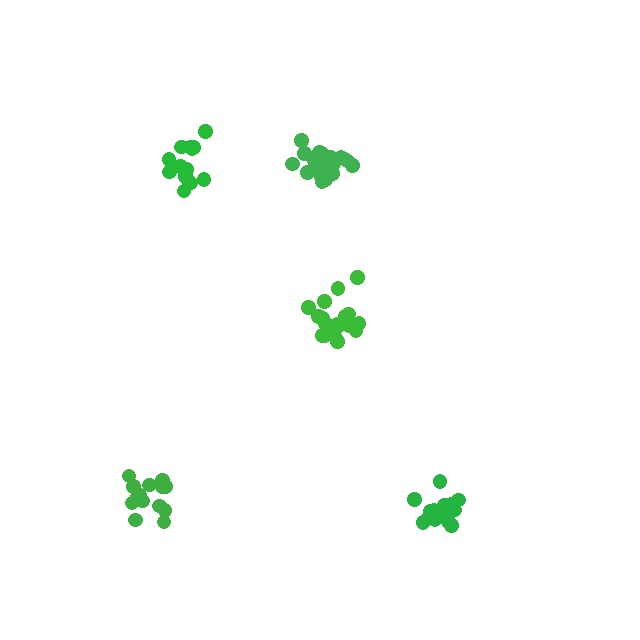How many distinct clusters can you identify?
There are 5 distinct clusters.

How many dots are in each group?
Group 1: 15 dots, Group 2: 16 dots, Group 3: 21 dots, Group 4: 21 dots, Group 5: 15 dots (88 total).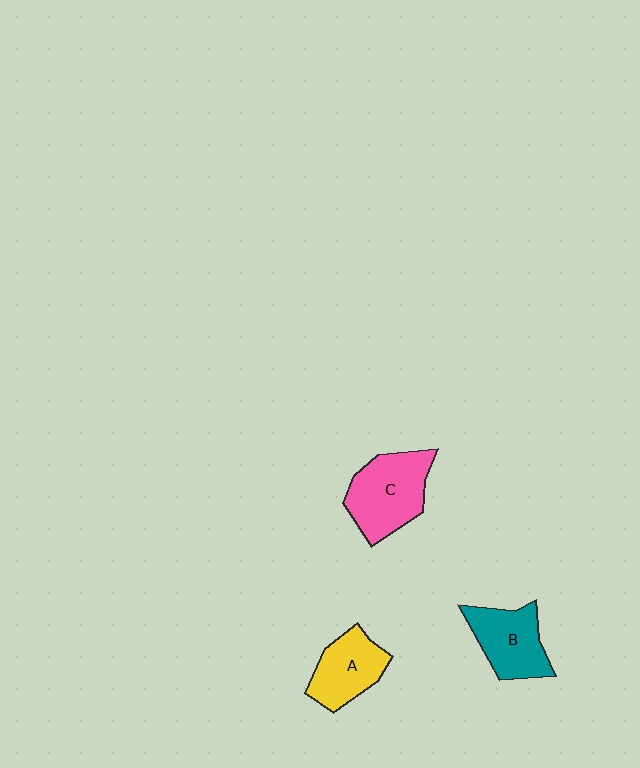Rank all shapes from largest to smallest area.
From largest to smallest: C (pink), B (teal), A (yellow).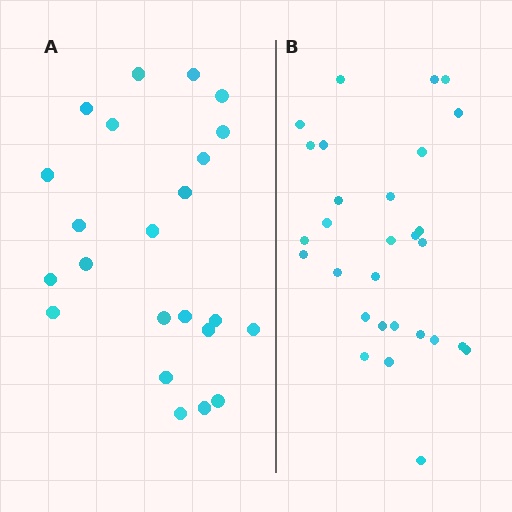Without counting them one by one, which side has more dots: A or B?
Region B (the right region) has more dots.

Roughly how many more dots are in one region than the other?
Region B has about 6 more dots than region A.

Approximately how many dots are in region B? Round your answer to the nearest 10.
About 30 dots. (The exact count is 29, which rounds to 30.)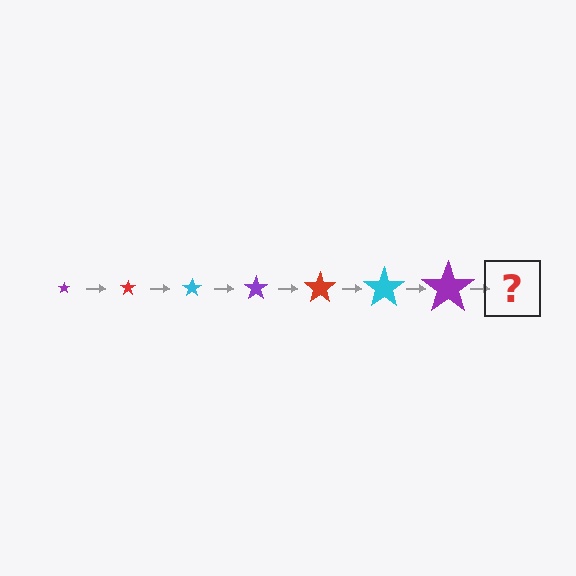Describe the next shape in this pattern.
It should be a red star, larger than the previous one.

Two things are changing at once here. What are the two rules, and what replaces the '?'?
The two rules are that the star grows larger each step and the color cycles through purple, red, and cyan. The '?' should be a red star, larger than the previous one.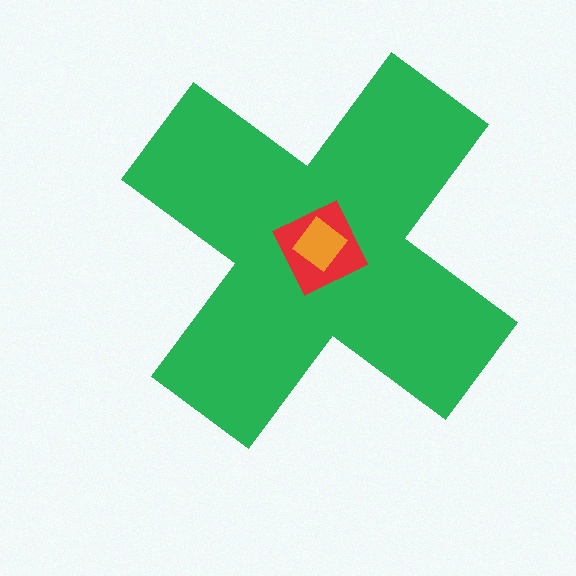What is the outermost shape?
The green cross.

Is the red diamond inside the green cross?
Yes.